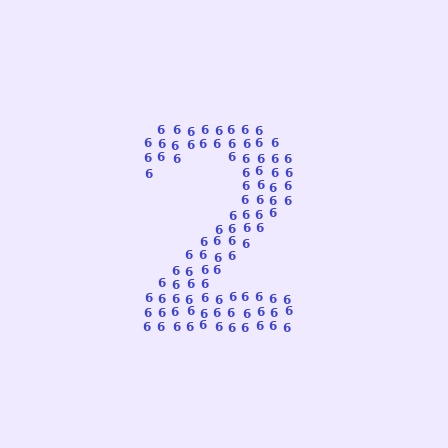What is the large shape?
The large shape is the digit 2.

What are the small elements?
The small elements are digit 6's.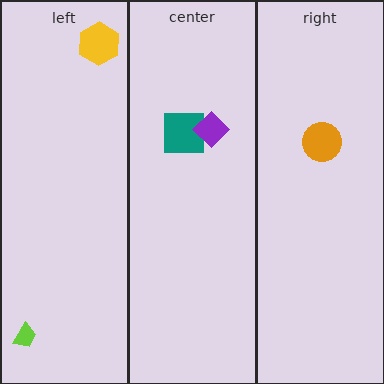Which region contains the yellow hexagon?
The left region.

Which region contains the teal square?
The center region.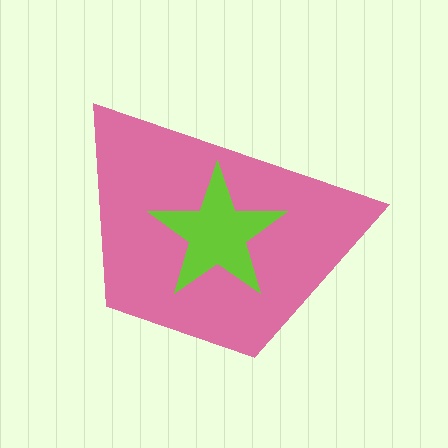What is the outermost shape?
The pink trapezoid.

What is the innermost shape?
The lime star.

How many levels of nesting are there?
2.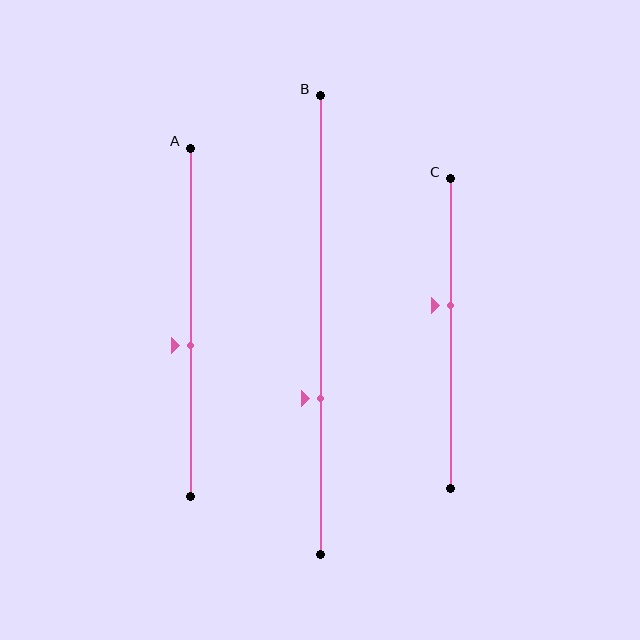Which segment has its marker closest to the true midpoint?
Segment A has its marker closest to the true midpoint.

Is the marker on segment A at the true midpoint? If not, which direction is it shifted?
No, the marker on segment A is shifted downward by about 6% of the segment length.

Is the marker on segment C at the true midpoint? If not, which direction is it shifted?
No, the marker on segment C is shifted upward by about 9% of the segment length.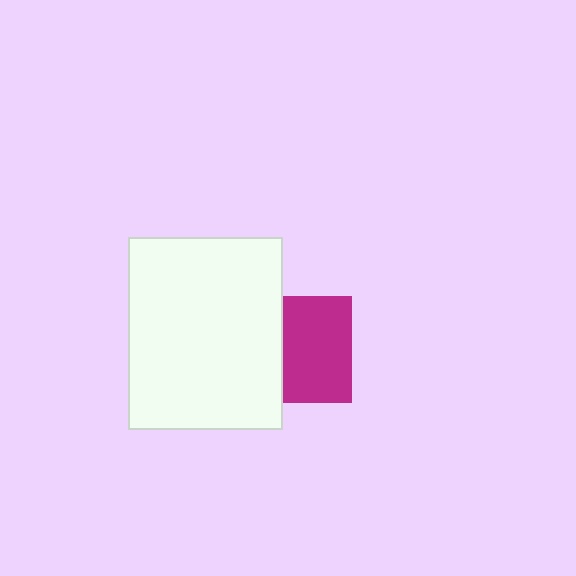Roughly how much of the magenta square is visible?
About half of it is visible (roughly 63%).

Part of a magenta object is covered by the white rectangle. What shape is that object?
It is a square.